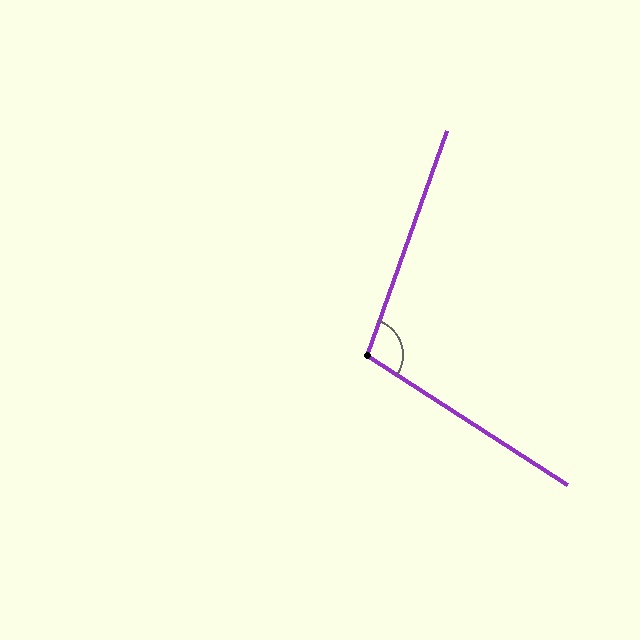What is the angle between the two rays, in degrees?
Approximately 103 degrees.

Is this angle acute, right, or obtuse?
It is obtuse.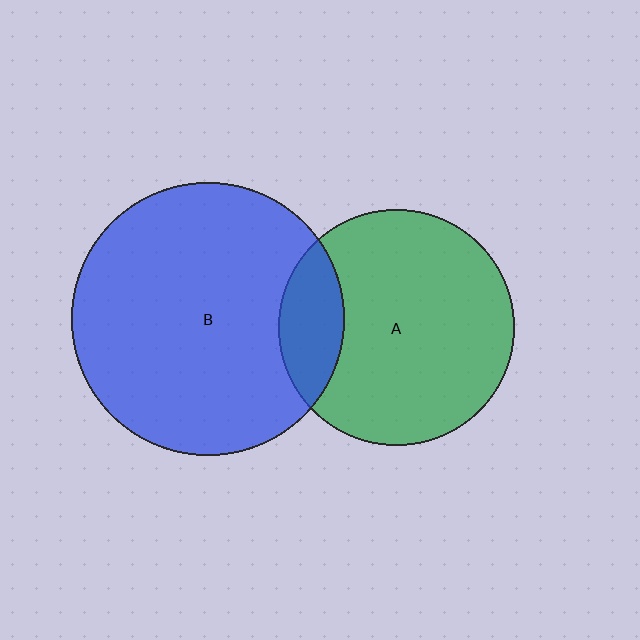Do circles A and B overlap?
Yes.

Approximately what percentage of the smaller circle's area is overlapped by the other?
Approximately 20%.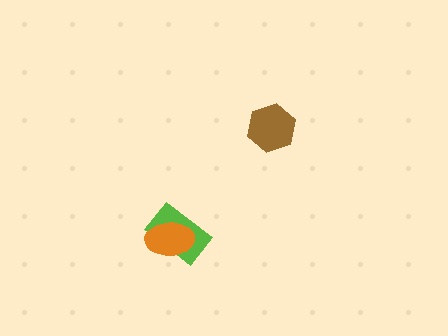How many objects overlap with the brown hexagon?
0 objects overlap with the brown hexagon.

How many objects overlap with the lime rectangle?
1 object overlaps with the lime rectangle.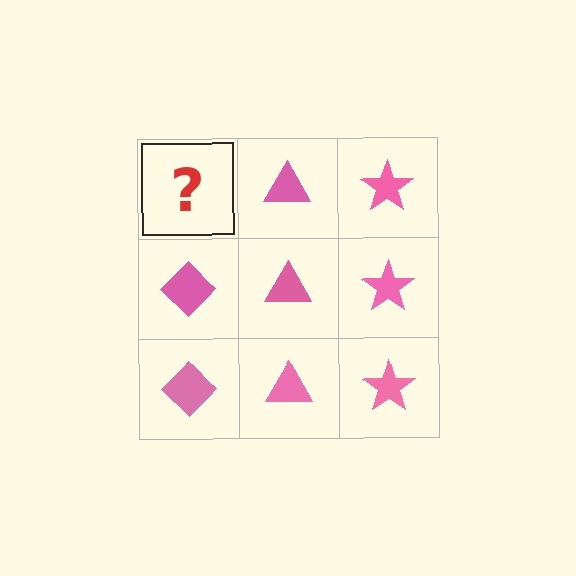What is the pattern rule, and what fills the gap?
The rule is that each column has a consistent shape. The gap should be filled with a pink diamond.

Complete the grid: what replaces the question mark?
The question mark should be replaced with a pink diamond.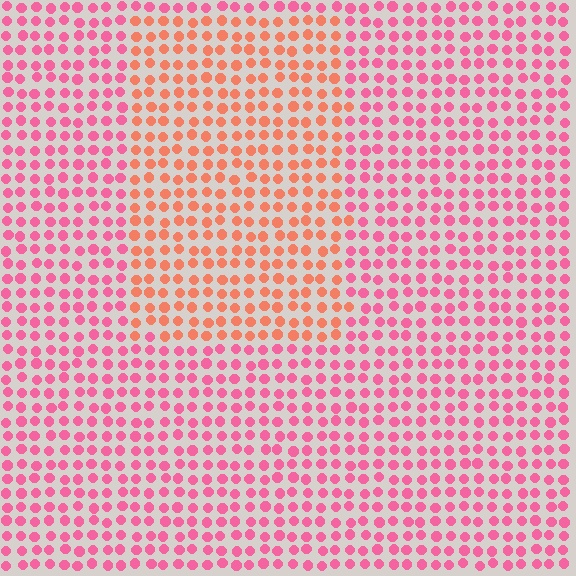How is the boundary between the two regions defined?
The boundary is defined purely by a slight shift in hue (about 36 degrees). Spacing, size, and orientation are identical on both sides.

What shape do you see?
I see a rectangle.